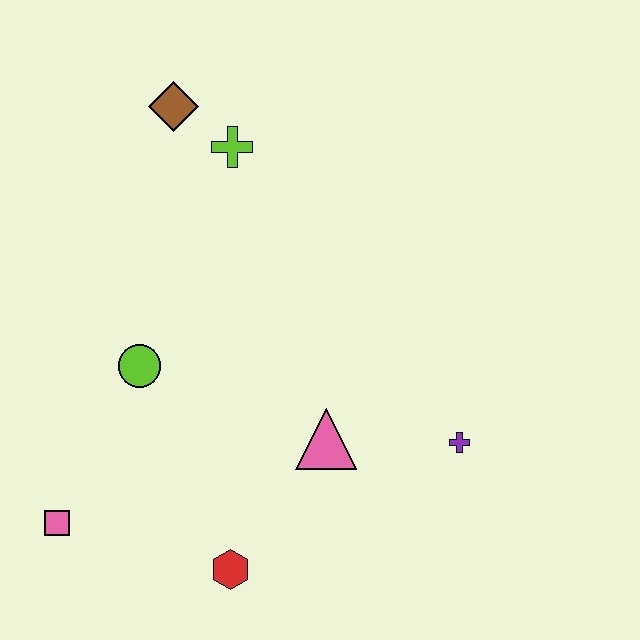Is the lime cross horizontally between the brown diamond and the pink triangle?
Yes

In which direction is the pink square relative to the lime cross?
The pink square is below the lime cross.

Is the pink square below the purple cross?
Yes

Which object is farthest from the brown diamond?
The red hexagon is farthest from the brown diamond.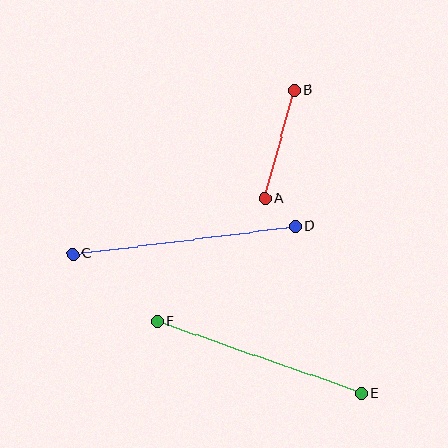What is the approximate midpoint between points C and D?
The midpoint is at approximately (184, 240) pixels.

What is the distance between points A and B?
The distance is approximately 112 pixels.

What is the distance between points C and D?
The distance is approximately 224 pixels.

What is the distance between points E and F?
The distance is approximately 217 pixels.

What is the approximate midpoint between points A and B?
The midpoint is at approximately (279, 144) pixels.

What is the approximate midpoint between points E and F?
The midpoint is at approximately (259, 357) pixels.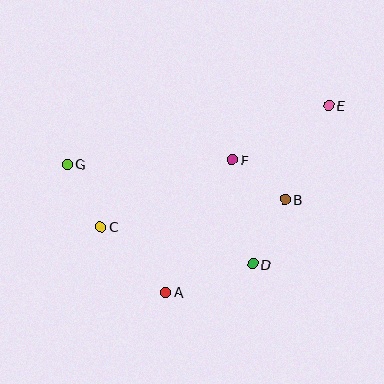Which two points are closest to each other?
Points B and F are closest to each other.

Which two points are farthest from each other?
Points E and G are farthest from each other.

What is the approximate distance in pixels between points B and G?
The distance between B and G is approximately 221 pixels.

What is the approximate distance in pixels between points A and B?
The distance between A and B is approximately 151 pixels.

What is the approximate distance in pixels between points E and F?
The distance between E and F is approximately 110 pixels.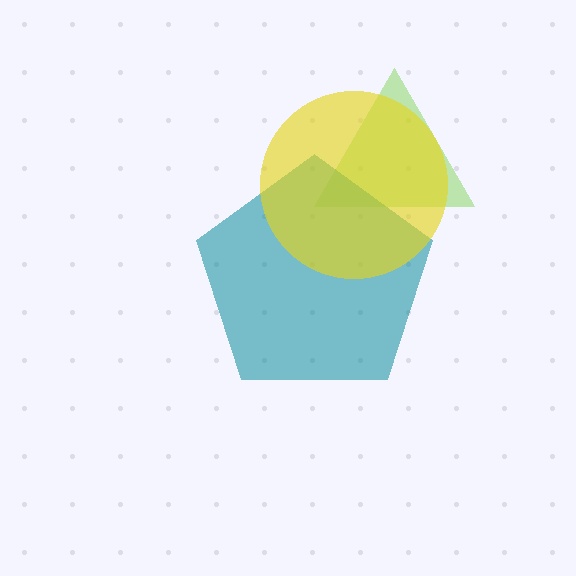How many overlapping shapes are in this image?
There are 3 overlapping shapes in the image.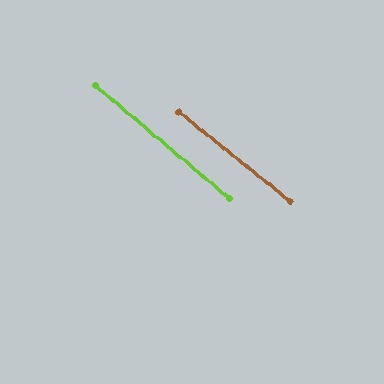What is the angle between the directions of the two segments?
Approximately 2 degrees.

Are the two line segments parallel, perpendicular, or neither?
Parallel — their directions differ by only 1.5°.